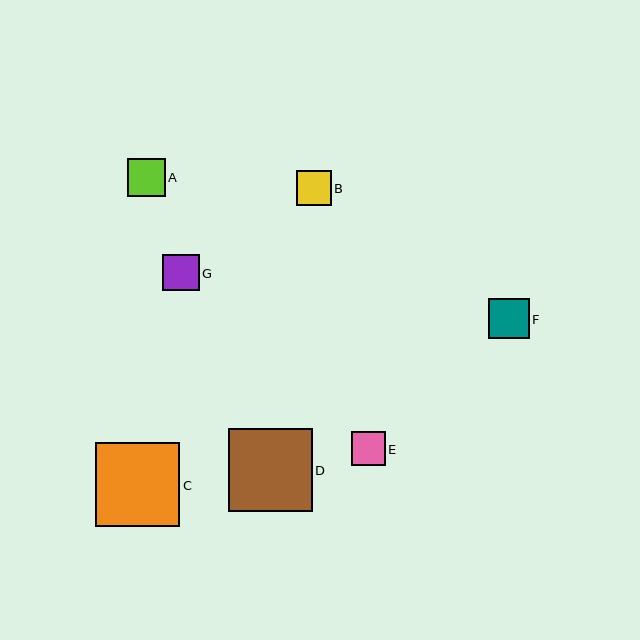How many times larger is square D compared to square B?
Square D is approximately 2.4 times the size of square B.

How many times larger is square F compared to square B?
Square F is approximately 1.1 times the size of square B.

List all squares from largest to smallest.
From largest to smallest: C, D, F, A, G, B, E.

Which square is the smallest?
Square E is the smallest with a size of approximately 34 pixels.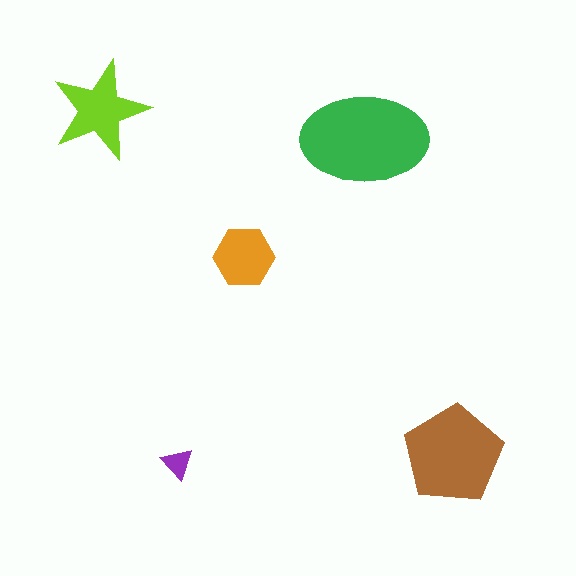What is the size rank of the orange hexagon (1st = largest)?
4th.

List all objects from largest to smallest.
The green ellipse, the brown pentagon, the lime star, the orange hexagon, the purple triangle.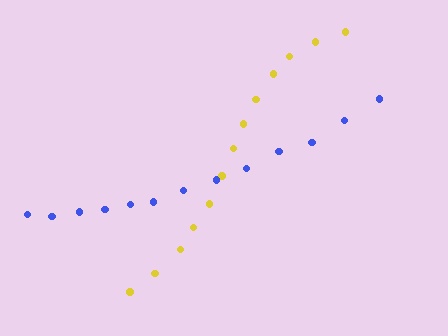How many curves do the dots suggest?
There are 2 distinct paths.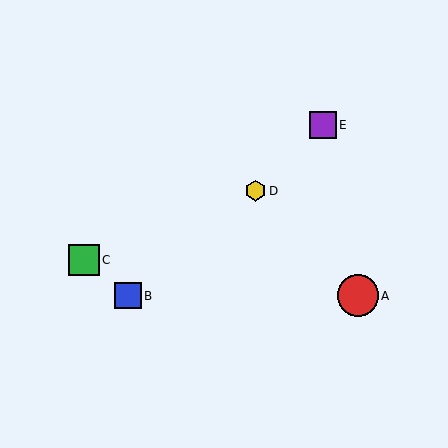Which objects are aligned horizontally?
Objects A, B are aligned horizontally.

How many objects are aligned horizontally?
2 objects (A, B) are aligned horizontally.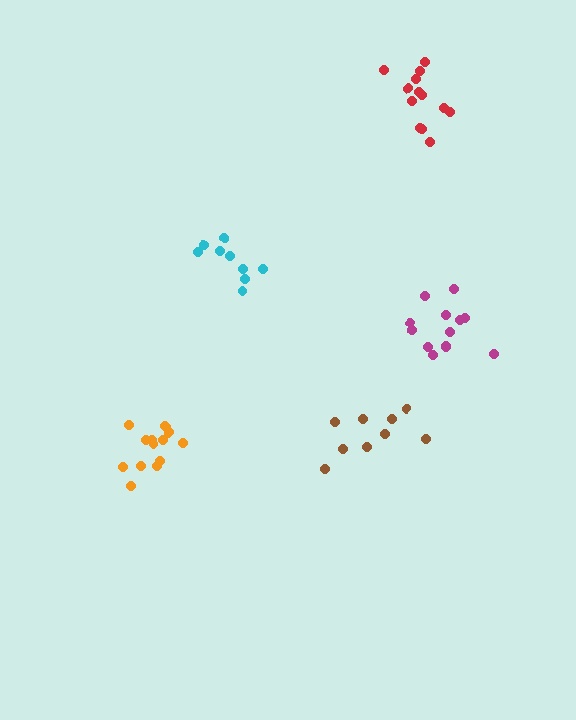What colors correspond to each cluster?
The clusters are colored: cyan, red, magenta, orange, brown.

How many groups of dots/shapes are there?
There are 5 groups.